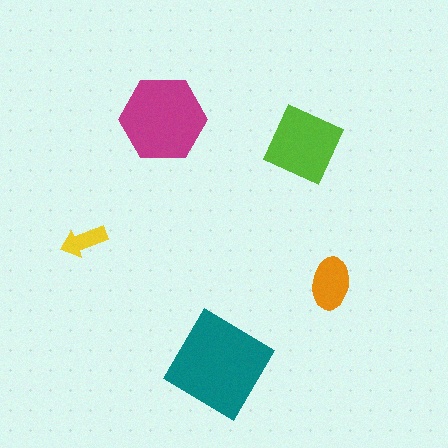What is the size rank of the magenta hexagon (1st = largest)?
2nd.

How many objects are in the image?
There are 5 objects in the image.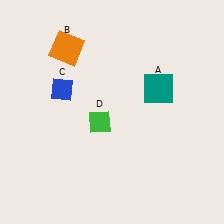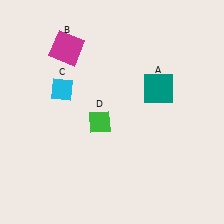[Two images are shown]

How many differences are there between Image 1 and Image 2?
There are 2 differences between the two images.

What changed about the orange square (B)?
In Image 1, B is orange. In Image 2, it changed to magenta.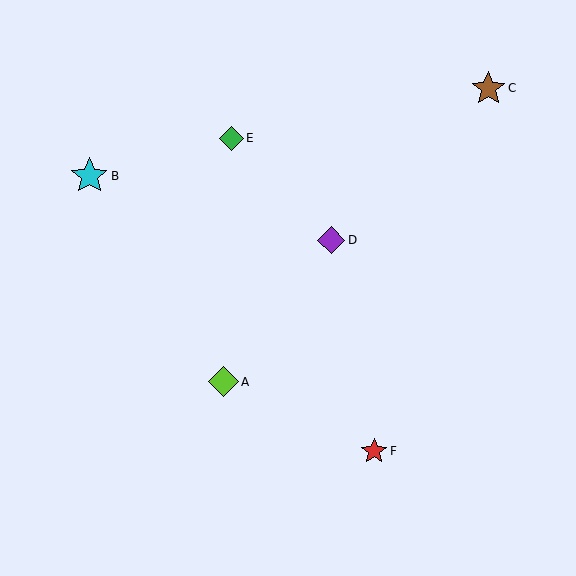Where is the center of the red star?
The center of the red star is at (374, 451).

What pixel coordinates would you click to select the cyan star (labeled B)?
Click at (89, 176) to select the cyan star B.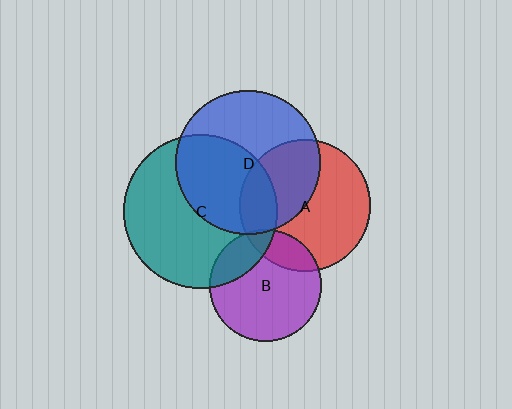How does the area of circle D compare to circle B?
Approximately 1.7 times.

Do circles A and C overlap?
Yes.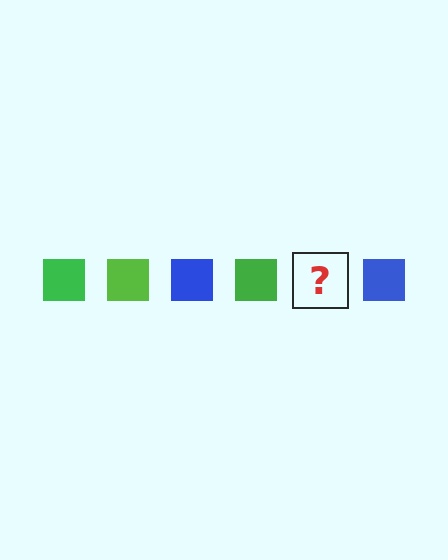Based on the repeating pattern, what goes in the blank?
The blank should be a lime square.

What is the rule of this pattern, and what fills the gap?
The rule is that the pattern cycles through green, lime, blue squares. The gap should be filled with a lime square.